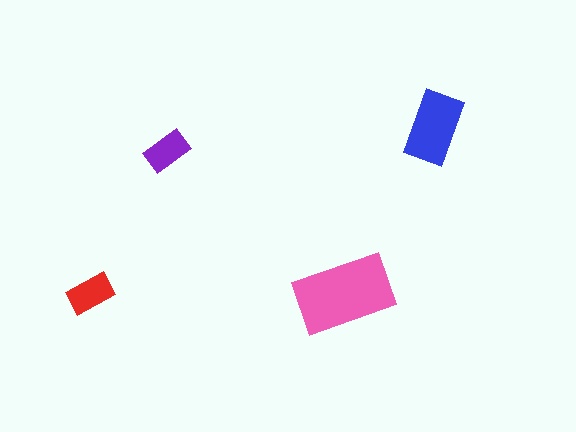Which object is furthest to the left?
The red rectangle is leftmost.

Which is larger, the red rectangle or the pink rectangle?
The pink one.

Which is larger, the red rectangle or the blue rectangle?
The blue one.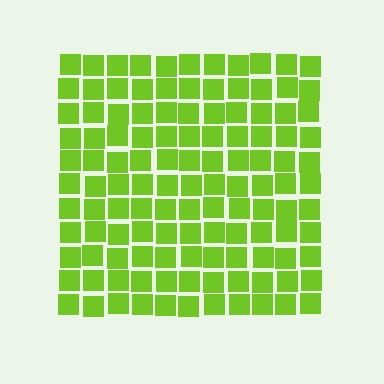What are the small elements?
The small elements are squares.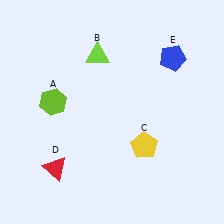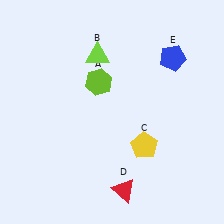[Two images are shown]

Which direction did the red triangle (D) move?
The red triangle (D) moved right.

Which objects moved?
The objects that moved are: the lime hexagon (A), the red triangle (D).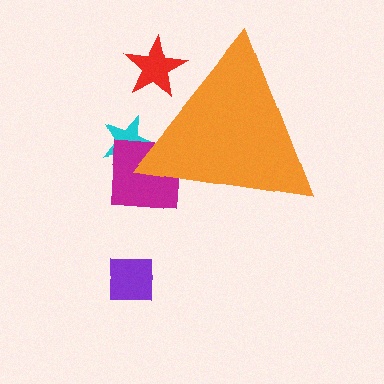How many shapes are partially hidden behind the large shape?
3 shapes are partially hidden.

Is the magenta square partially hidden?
Yes, the magenta square is partially hidden behind the orange triangle.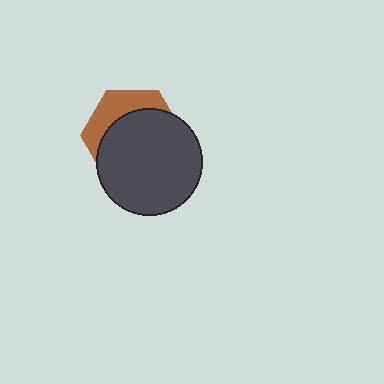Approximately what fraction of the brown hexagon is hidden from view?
Roughly 69% of the brown hexagon is hidden behind the dark gray circle.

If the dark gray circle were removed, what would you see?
You would see the complete brown hexagon.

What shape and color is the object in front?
The object in front is a dark gray circle.